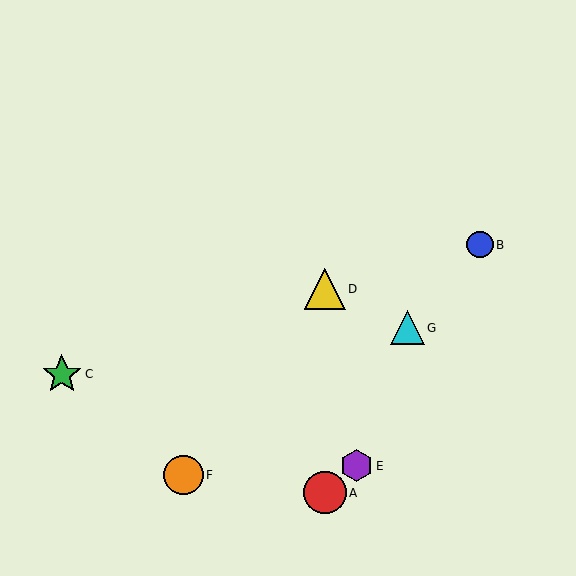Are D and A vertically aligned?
Yes, both are at x≈325.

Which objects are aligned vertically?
Objects A, D are aligned vertically.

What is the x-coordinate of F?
Object F is at x≈184.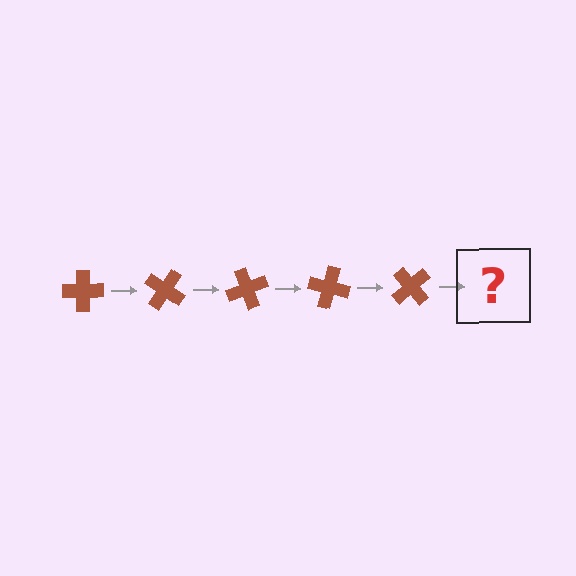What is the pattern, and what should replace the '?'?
The pattern is that the cross rotates 35 degrees each step. The '?' should be a brown cross rotated 175 degrees.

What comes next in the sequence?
The next element should be a brown cross rotated 175 degrees.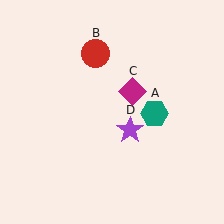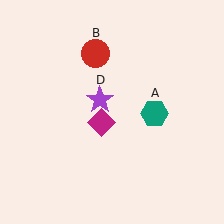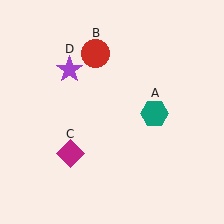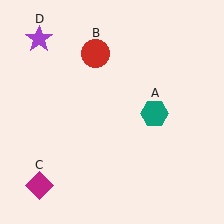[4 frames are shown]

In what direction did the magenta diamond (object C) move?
The magenta diamond (object C) moved down and to the left.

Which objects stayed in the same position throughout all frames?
Teal hexagon (object A) and red circle (object B) remained stationary.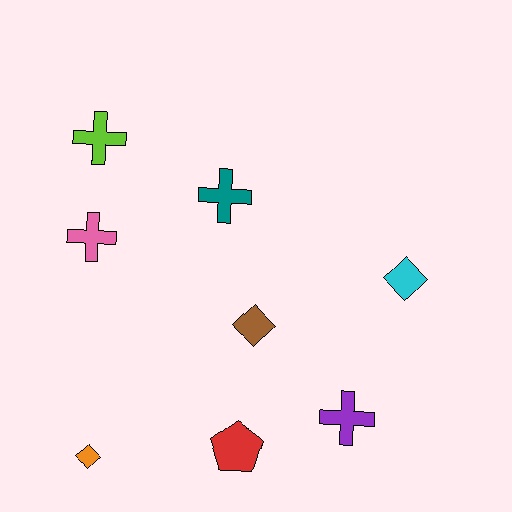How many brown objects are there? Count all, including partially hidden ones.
There is 1 brown object.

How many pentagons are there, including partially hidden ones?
There is 1 pentagon.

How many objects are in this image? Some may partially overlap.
There are 8 objects.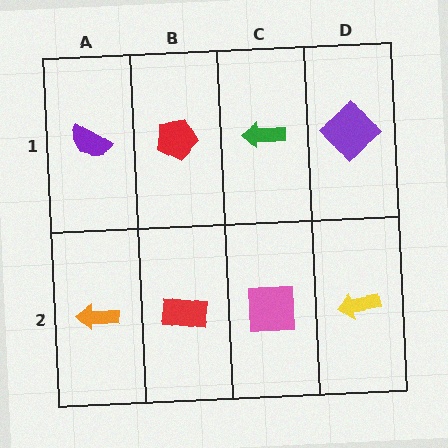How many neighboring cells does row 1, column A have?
2.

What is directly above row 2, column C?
A green arrow.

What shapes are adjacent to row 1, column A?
An orange arrow (row 2, column A), a red pentagon (row 1, column B).